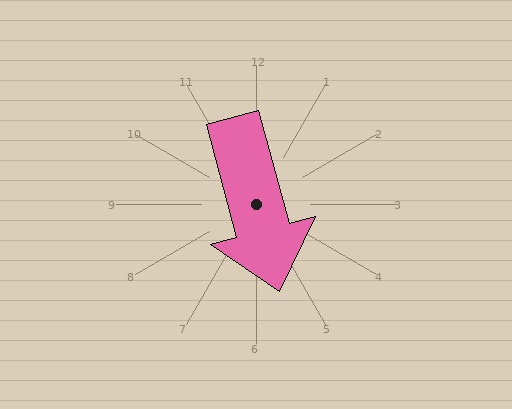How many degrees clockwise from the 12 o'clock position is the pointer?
Approximately 165 degrees.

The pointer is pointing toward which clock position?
Roughly 6 o'clock.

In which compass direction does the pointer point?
South.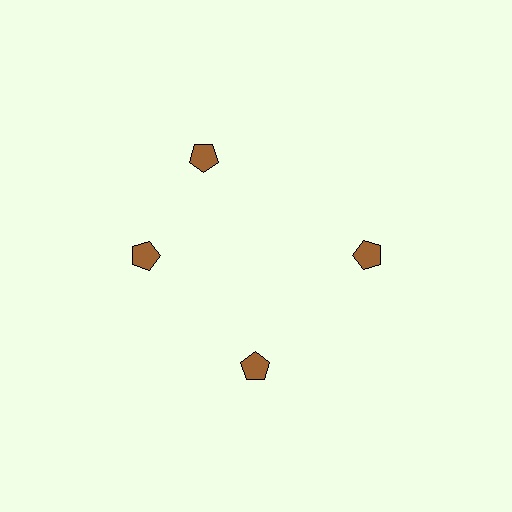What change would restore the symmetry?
The symmetry would be restored by rotating it back into even spacing with its neighbors so that all 4 pentagons sit at equal angles and equal distance from the center.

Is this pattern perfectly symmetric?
No. The 4 brown pentagons are arranged in a ring, but one element near the 12 o'clock position is rotated out of alignment along the ring, breaking the 4-fold rotational symmetry.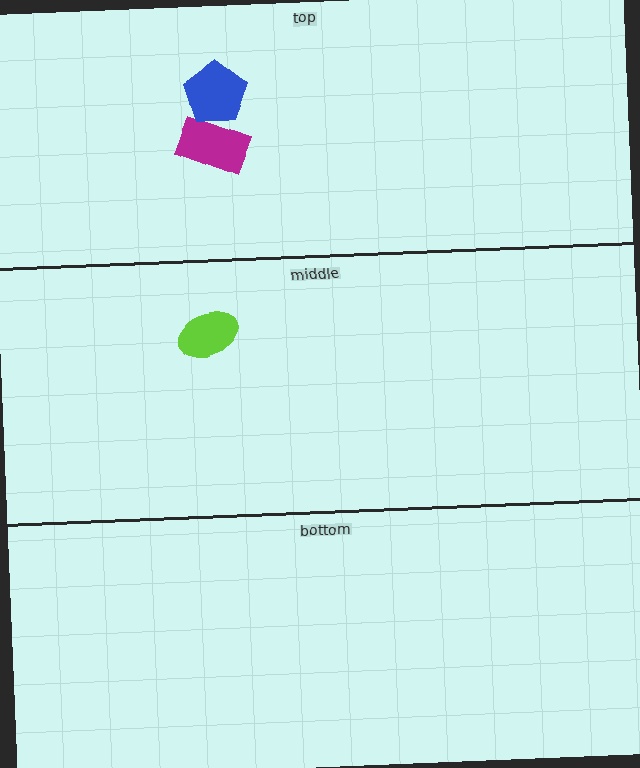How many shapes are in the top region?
2.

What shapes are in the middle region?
The lime ellipse.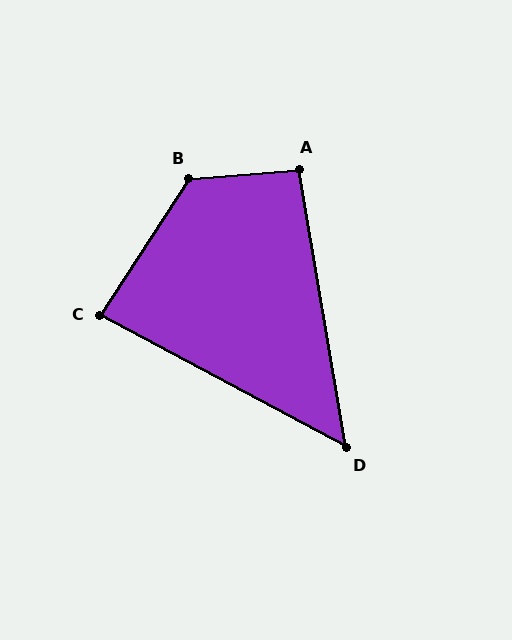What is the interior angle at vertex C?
Approximately 85 degrees (approximately right).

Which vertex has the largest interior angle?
B, at approximately 128 degrees.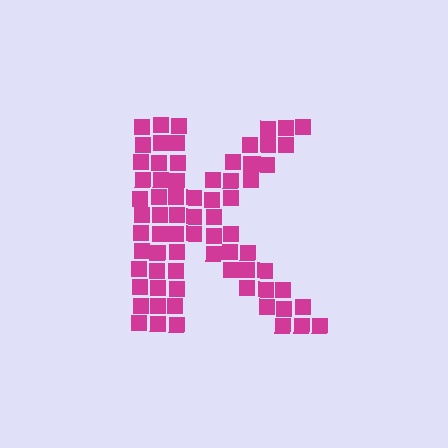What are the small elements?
The small elements are squares.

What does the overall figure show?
The overall figure shows the letter K.